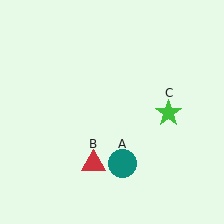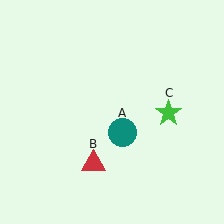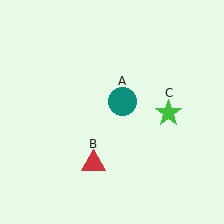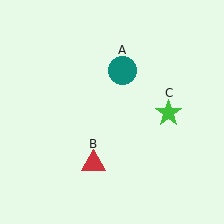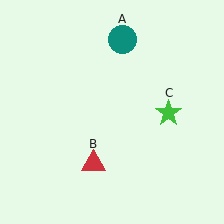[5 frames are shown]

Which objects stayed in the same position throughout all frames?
Red triangle (object B) and green star (object C) remained stationary.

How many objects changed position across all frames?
1 object changed position: teal circle (object A).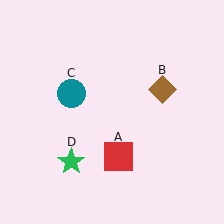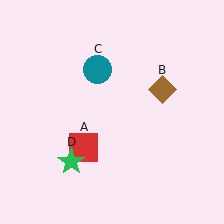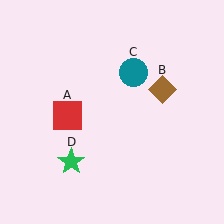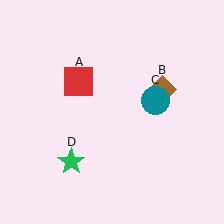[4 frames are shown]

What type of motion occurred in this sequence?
The red square (object A), teal circle (object C) rotated clockwise around the center of the scene.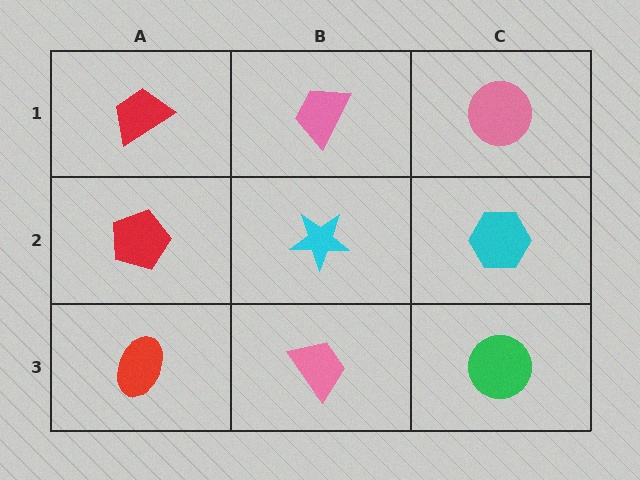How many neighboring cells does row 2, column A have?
3.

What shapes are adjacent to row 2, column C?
A pink circle (row 1, column C), a green circle (row 3, column C), a cyan star (row 2, column B).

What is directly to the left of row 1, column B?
A red trapezoid.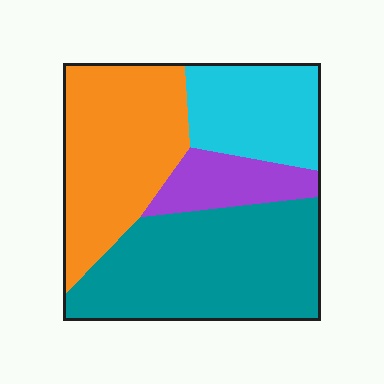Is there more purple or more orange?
Orange.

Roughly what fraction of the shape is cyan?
Cyan covers around 20% of the shape.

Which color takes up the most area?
Teal, at roughly 40%.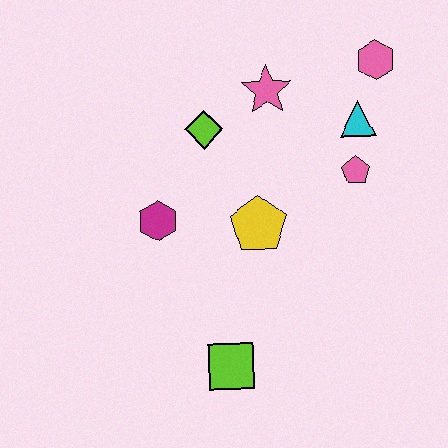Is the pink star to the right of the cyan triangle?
No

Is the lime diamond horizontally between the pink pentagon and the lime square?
No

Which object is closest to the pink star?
The lime diamond is closest to the pink star.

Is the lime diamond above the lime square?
Yes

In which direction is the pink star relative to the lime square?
The pink star is above the lime square.